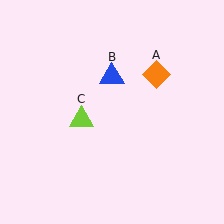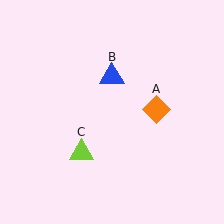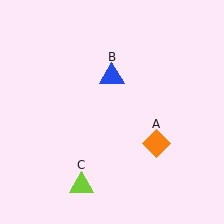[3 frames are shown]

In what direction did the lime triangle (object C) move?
The lime triangle (object C) moved down.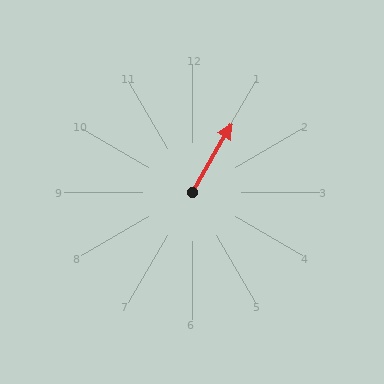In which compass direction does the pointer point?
Northeast.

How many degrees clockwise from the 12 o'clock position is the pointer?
Approximately 30 degrees.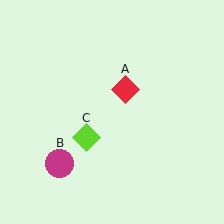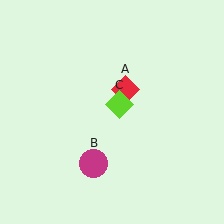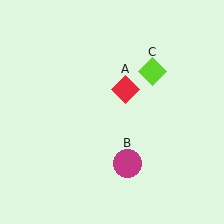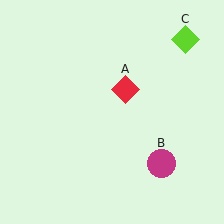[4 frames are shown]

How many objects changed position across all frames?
2 objects changed position: magenta circle (object B), lime diamond (object C).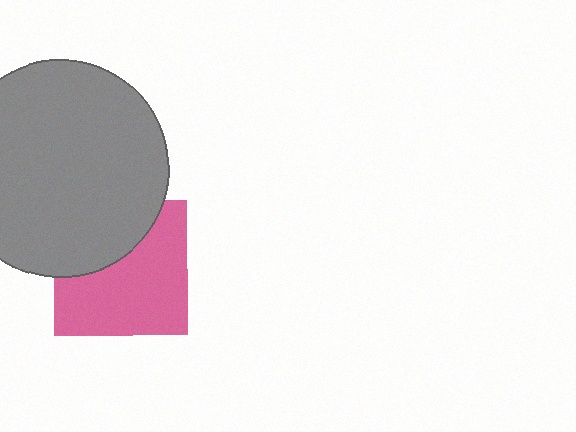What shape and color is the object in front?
The object in front is a gray circle.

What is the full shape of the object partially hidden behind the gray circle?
The partially hidden object is a pink square.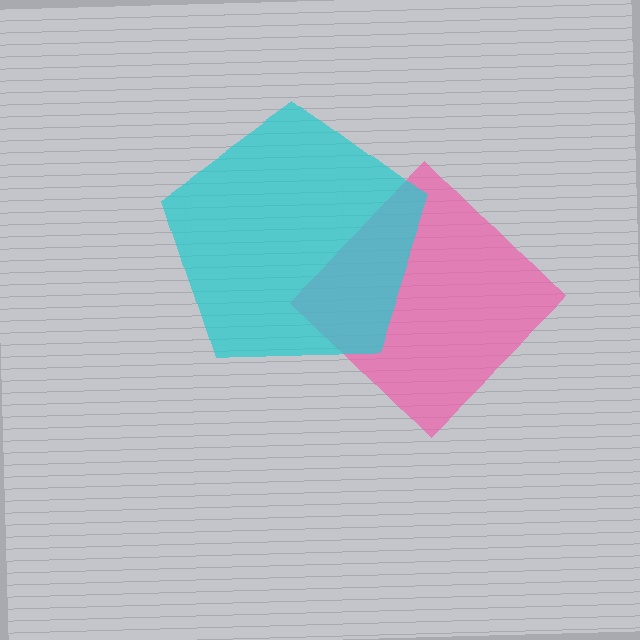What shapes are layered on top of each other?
The layered shapes are: a pink diamond, a cyan pentagon.